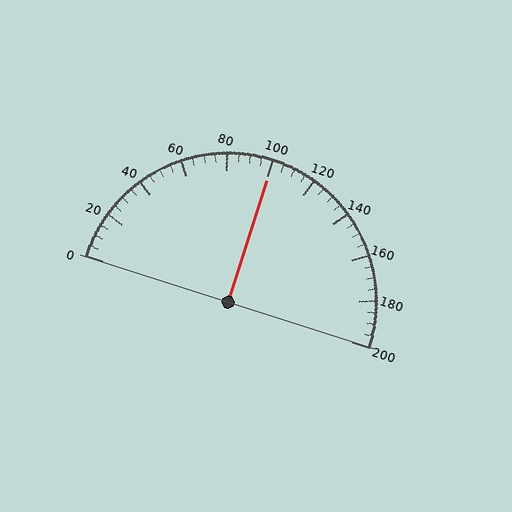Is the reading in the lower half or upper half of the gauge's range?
The reading is in the upper half of the range (0 to 200).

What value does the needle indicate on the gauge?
The needle indicates approximately 100.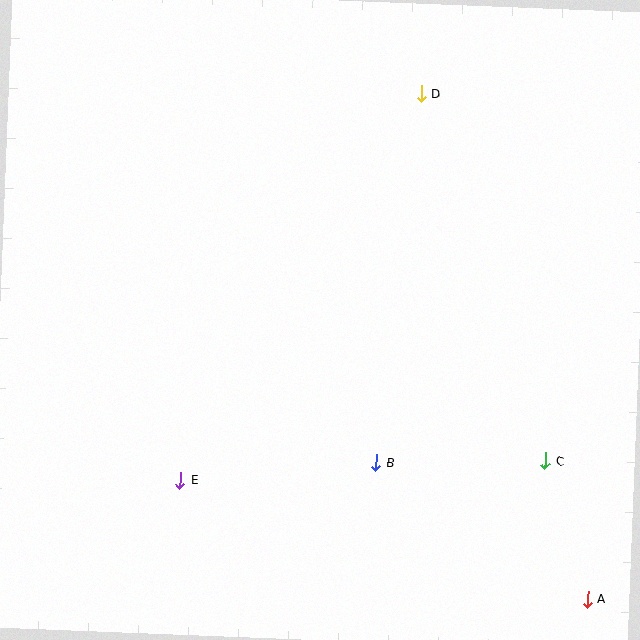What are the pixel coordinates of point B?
Point B is at (376, 462).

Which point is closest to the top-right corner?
Point D is closest to the top-right corner.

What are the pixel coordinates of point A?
Point A is at (587, 599).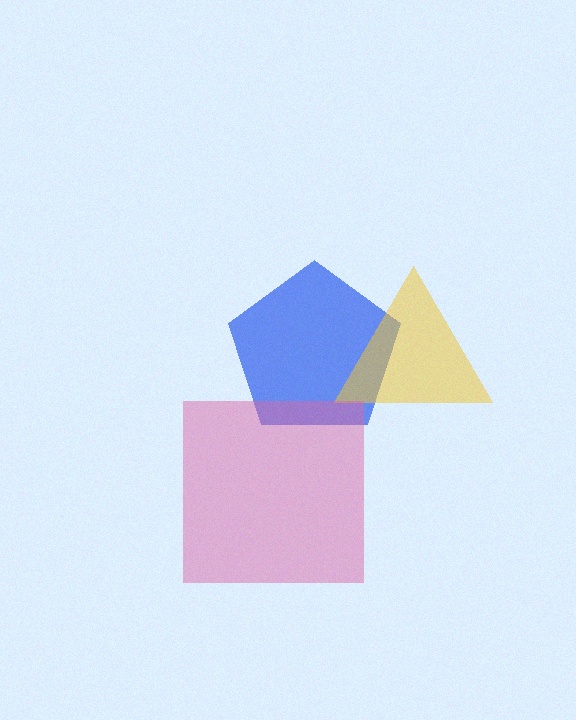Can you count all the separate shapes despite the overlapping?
Yes, there are 3 separate shapes.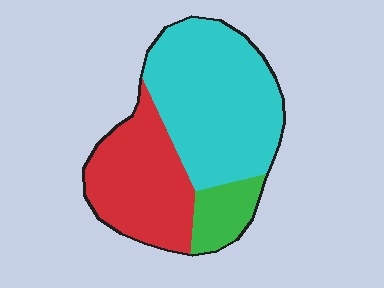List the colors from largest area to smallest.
From largest to smallest: cyan, red, green.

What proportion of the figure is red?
Red covers 35% of the figure.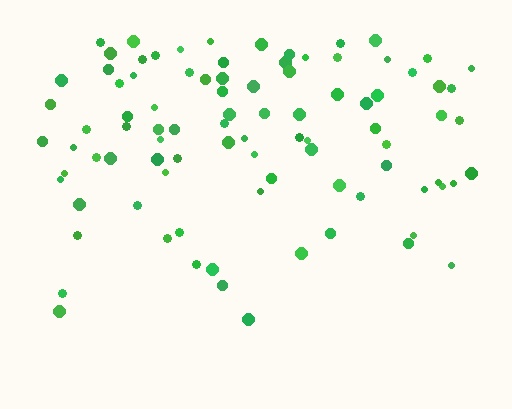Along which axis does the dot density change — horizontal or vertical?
Vertical.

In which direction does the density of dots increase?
From bottom to top, with the top side densest.